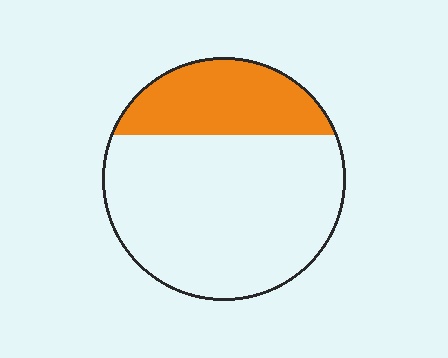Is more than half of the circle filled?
No.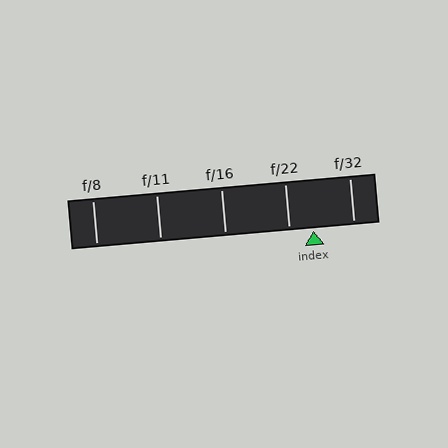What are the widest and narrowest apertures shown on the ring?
The widest aperture shown is f/8 and the narrowest is f/32.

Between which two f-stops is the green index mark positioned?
The index mark is between f/22 and f/32.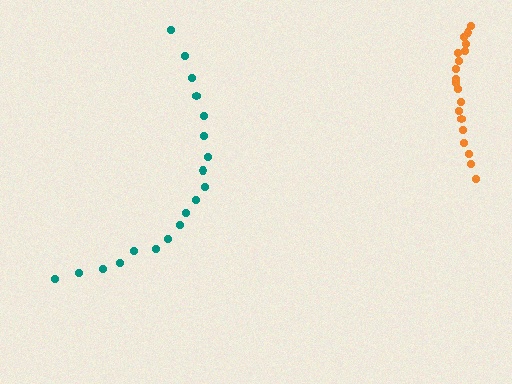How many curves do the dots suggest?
There are 2 distinct paths.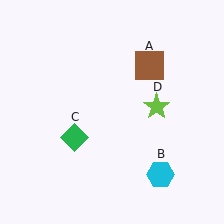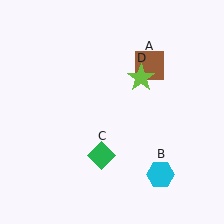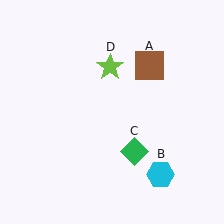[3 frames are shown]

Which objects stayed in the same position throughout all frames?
Brown square (object A) and cyan hexagon (object B) remained stationary.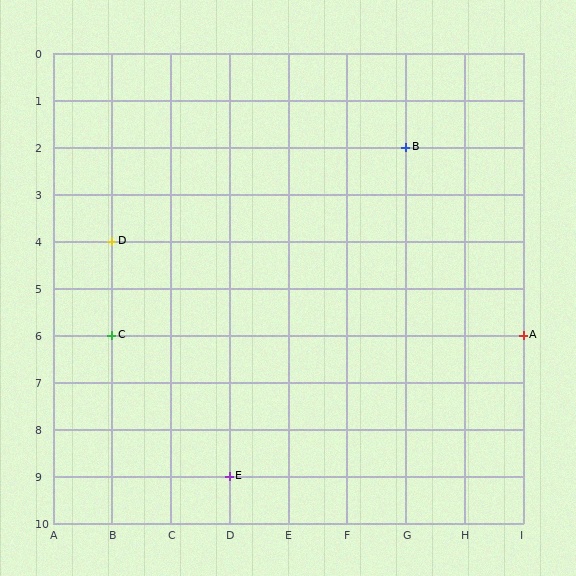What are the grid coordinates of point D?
Point D is at grid coordinates (B, 4).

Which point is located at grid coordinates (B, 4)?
Point D is at (B, 4).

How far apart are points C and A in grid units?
Points C and A are 7 columns apart.